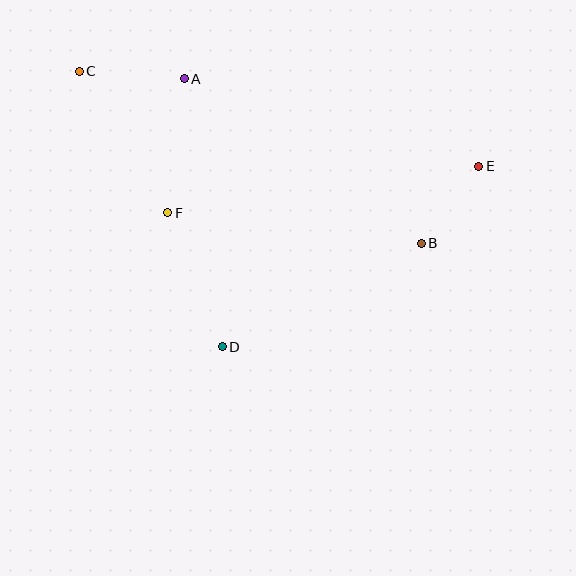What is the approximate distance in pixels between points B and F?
The distance between B and F is approximately 255 pixels.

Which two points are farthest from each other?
Points C and E are farthest from each other.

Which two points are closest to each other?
Points B and E are closest to each other.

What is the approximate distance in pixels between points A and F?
The distance between A and F is approximately 135 pixels.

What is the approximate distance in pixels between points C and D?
The distance between C and D is approximately 310 pixels.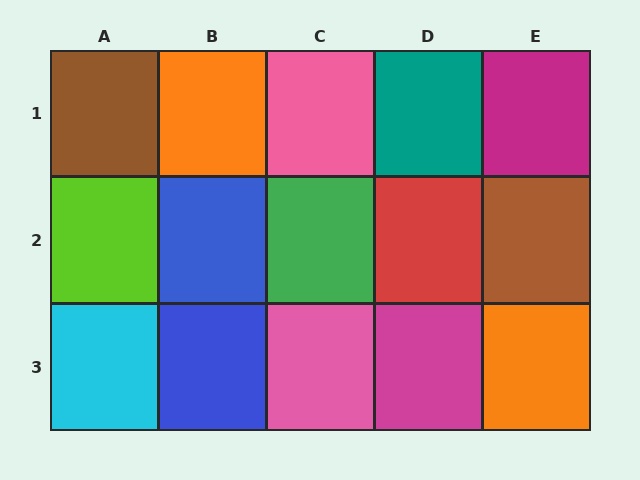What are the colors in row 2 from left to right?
Lime, blue, green, red, brown.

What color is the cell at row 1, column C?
Pink.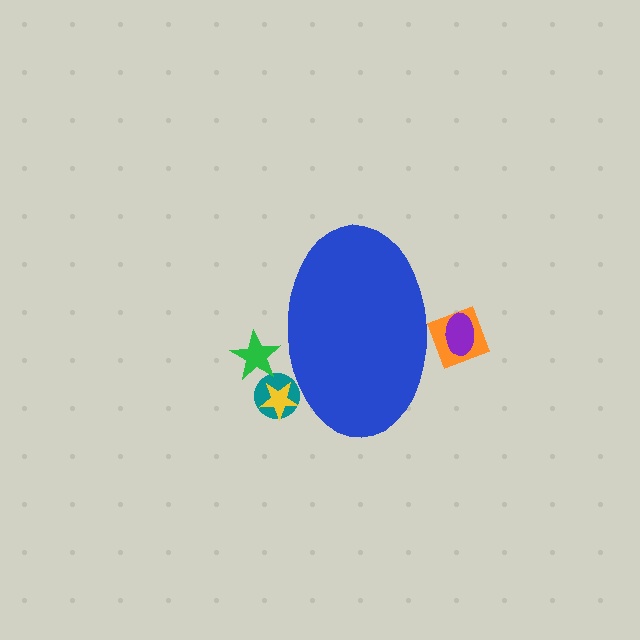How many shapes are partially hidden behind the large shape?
5 shapes are partially hidden.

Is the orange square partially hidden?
Yes, the orange square is partially hidden behind the blue ellipse.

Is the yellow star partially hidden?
Yes, the yellow star is partially hidden behind the blue ellipse.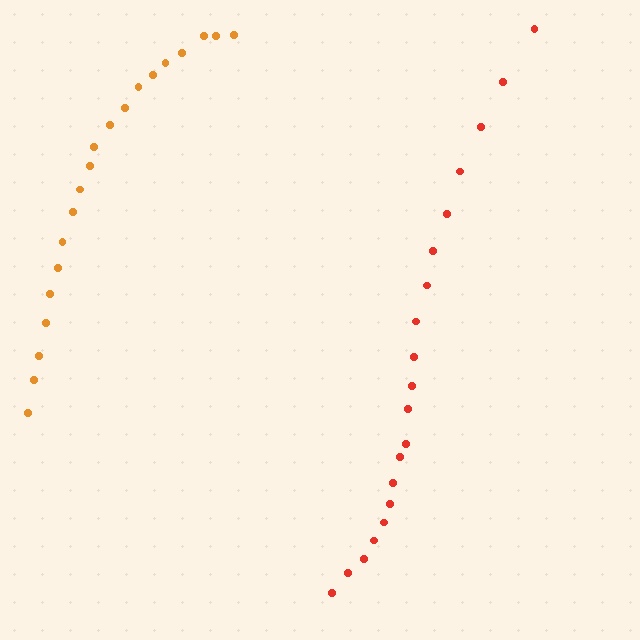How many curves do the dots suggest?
There are 2 distinct paths.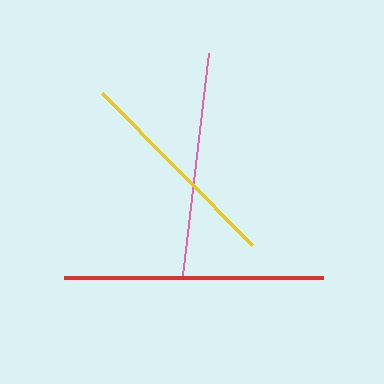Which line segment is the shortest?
The yellow line is the shortest at approximately 213 pixels.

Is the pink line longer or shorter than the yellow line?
The pink line is longer than the yellow line.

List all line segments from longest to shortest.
From longest to shortest: red, pink, yellow.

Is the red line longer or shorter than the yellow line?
The red line is longer than the yellow line.